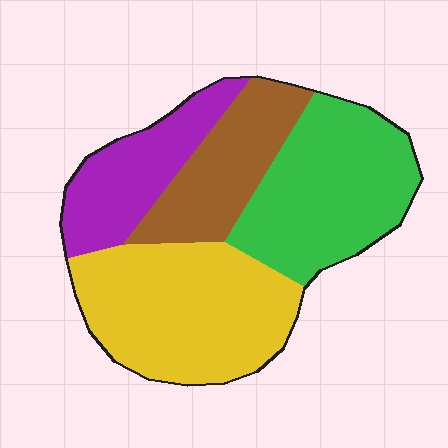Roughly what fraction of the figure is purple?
Purple takes up about one sixth (1/6) of the figure.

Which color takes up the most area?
Yellow, at roughly 35%.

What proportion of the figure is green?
Green covers roughly 30% of the figure.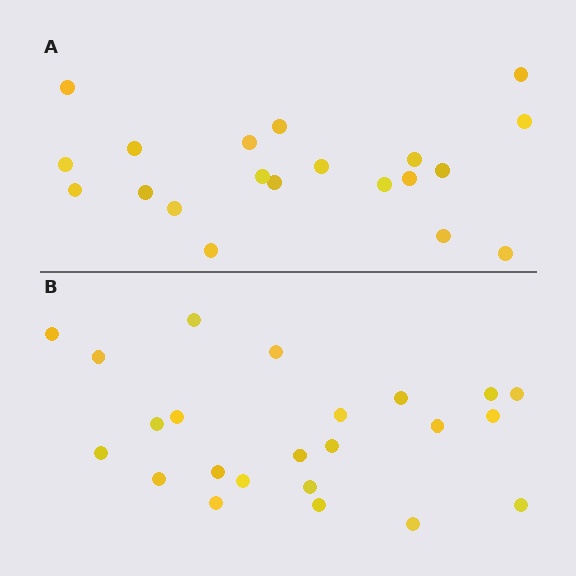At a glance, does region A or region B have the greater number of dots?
Region B (the bottom region) has more dots.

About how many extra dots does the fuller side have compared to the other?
Region B has just a few more — roughly 2 or 3 more dots than region A.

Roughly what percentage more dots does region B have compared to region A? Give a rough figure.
About 15% more.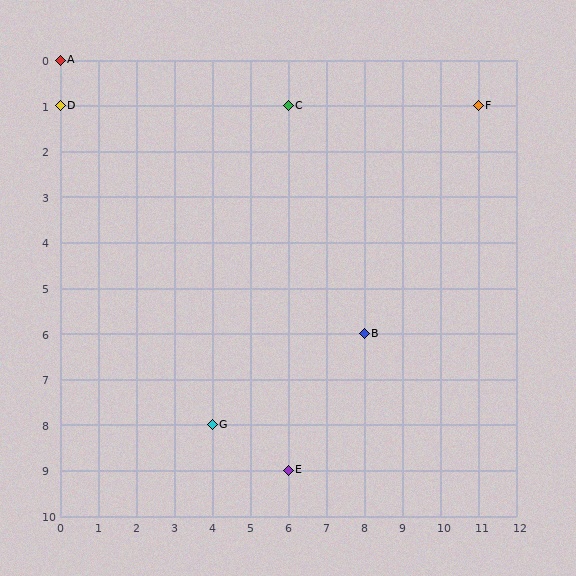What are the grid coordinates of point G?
Point G is at grid coordinates (4, 8).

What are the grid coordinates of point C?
Point C is at grid coordinates (6, 1).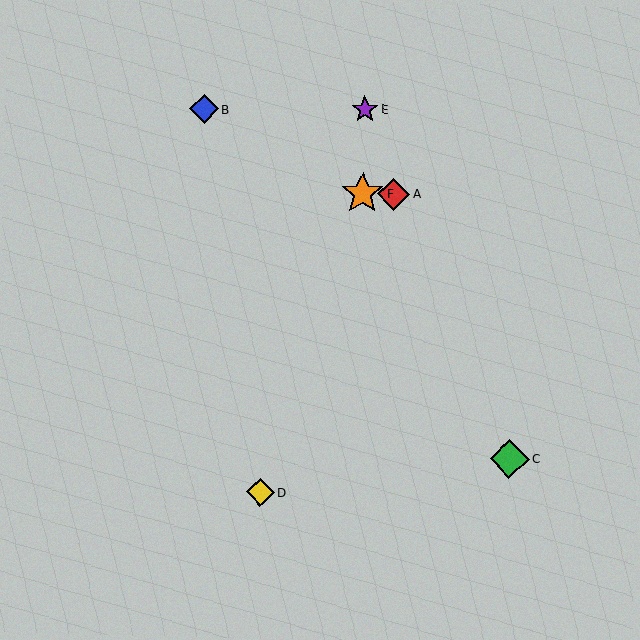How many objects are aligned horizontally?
2 objects (A, F) are aligned horizontally.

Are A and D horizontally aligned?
No, A is at y≈194 and D is at y≈492.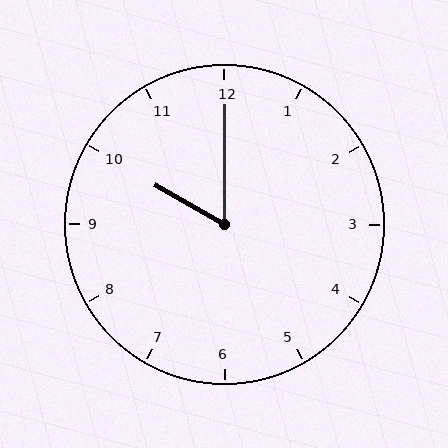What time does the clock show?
10:00.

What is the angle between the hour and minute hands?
Approximately 60 degrees.